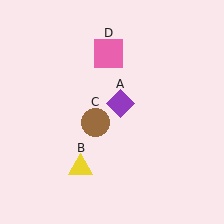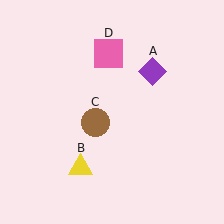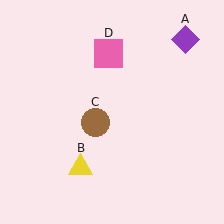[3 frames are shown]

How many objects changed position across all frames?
1 object changed position: purple diamond (object A).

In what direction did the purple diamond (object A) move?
The purple diamond (object A) moved up and to the right.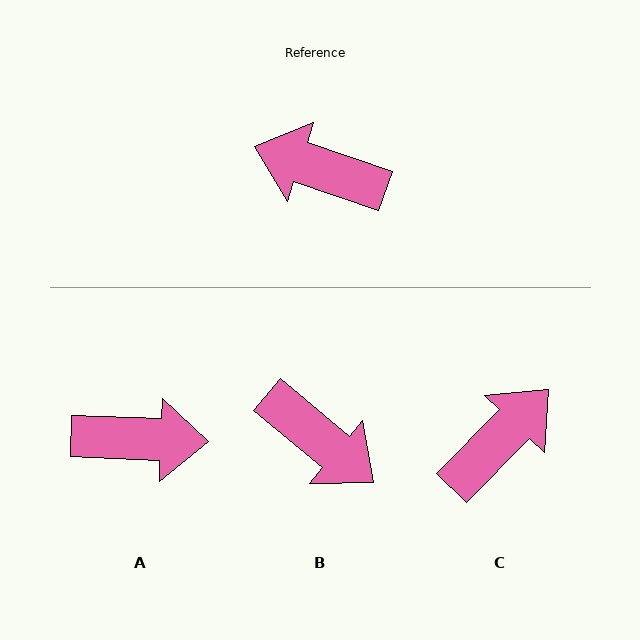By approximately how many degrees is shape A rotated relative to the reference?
Approximately 164 degrees clockwise.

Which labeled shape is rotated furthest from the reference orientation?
A, about 164 degrees away.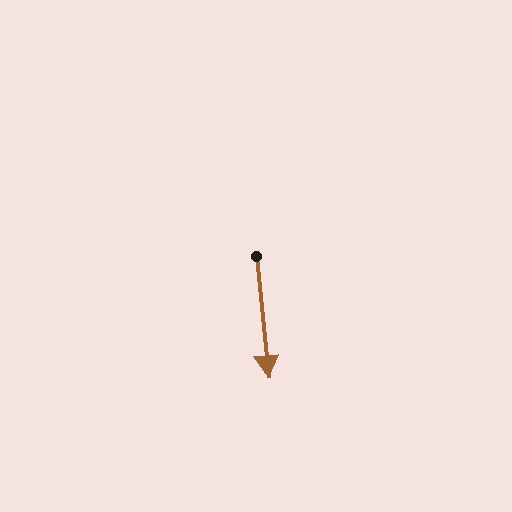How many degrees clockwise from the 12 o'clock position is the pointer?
Approximately 174 degrees.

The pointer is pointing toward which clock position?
Roughly 6 o'clock.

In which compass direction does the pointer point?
South.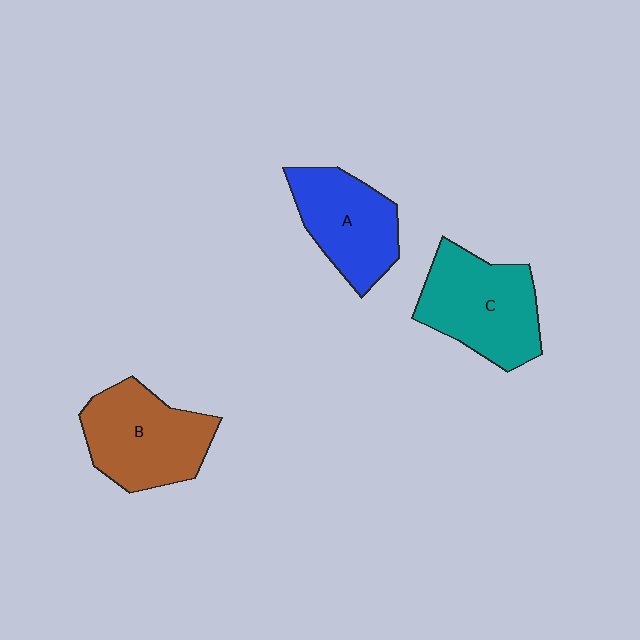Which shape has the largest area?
Shape C (teal).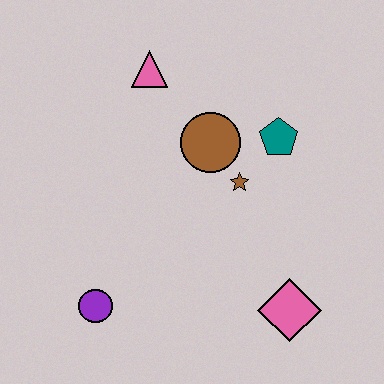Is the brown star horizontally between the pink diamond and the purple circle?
Yes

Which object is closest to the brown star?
The brown circle is closest to the brown star.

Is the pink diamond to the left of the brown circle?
No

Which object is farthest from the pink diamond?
The pink triangle is farthest from the pink diamond.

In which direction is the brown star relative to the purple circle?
The brown star is to the right of the purple circle.